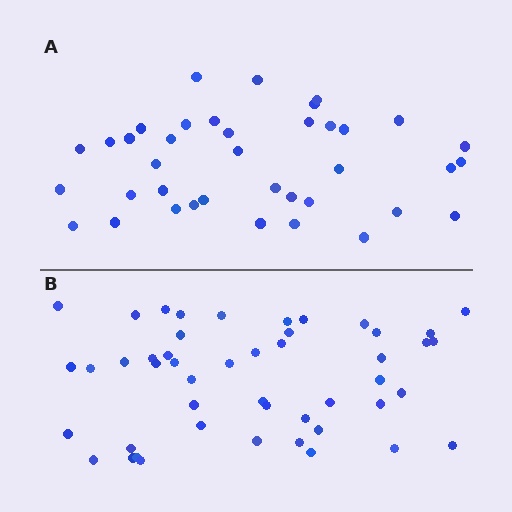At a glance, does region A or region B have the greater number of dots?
Region B (the bottom region) has more dots.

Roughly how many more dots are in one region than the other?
Region B has roughly 10 or so more dots than region A.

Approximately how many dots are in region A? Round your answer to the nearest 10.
About 40 dots. (The exact count is 38, which rounds to 40.)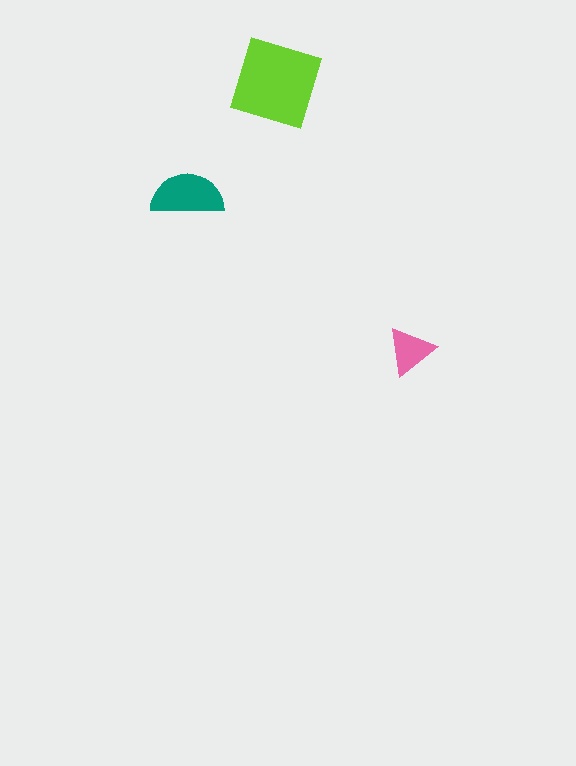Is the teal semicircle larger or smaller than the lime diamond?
Smaller.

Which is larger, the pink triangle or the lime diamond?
The lime diamond.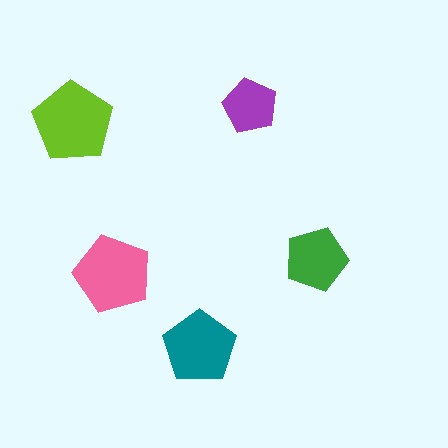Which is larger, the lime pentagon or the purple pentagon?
The lime one.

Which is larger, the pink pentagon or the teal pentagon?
The pink one.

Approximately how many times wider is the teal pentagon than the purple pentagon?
About 1.5 times wider.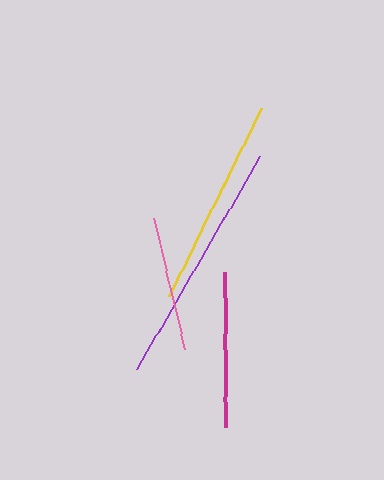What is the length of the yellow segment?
The yellow segment is approximately 209 pixels long.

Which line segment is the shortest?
The pink line is the shortest at approximately 134 pixels.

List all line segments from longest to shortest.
From longest to shortest: purple, yellow, magenta, pink.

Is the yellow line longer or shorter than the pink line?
The yellow line is longer than the pink line.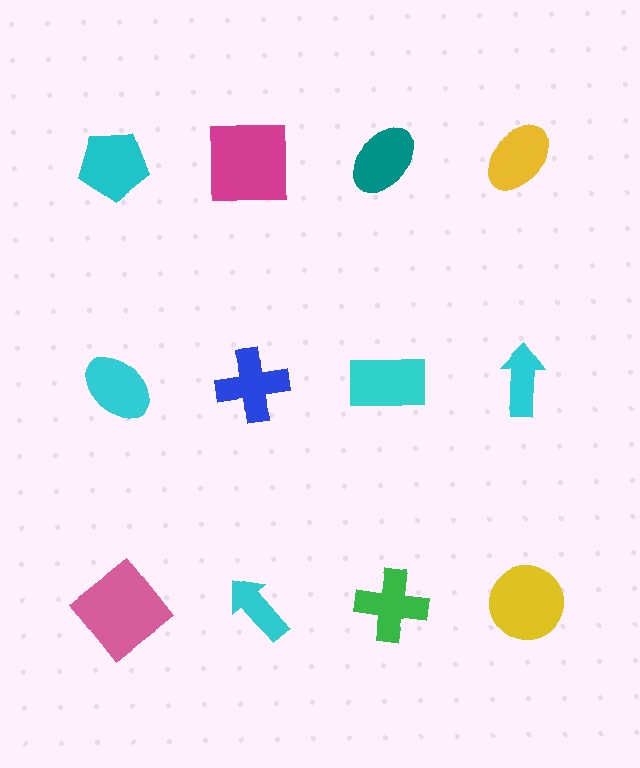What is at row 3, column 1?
A pink diamond.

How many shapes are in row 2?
4 shapes.